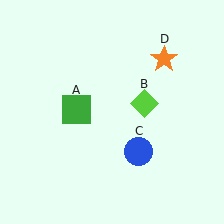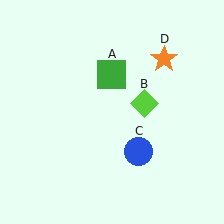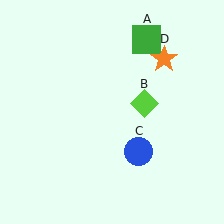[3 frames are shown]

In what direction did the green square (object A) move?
The green square (object A) moved up and to the right.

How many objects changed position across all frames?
1 object changed position: green square (object A).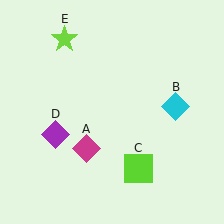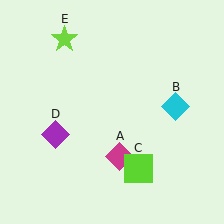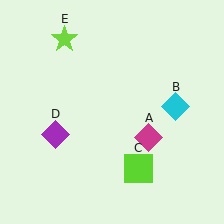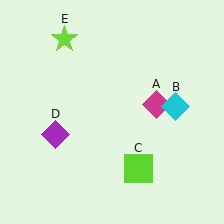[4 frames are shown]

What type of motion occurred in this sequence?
The magenta diamond (object A) rotated counterclockwise around the center of the scene.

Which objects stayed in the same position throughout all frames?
Cyan diamond (object B) and lime square (object C) and purple diamond (object D) and lime star (object E) remained stationary.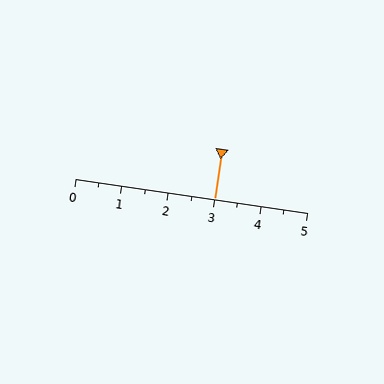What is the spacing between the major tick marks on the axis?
The major ticks are spaced 1 apart.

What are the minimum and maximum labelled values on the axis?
The axis runs from 0 to 5.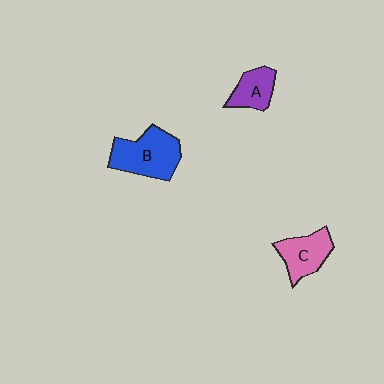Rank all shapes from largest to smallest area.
From largest to smallest: B (blue), C (pink), A (purple).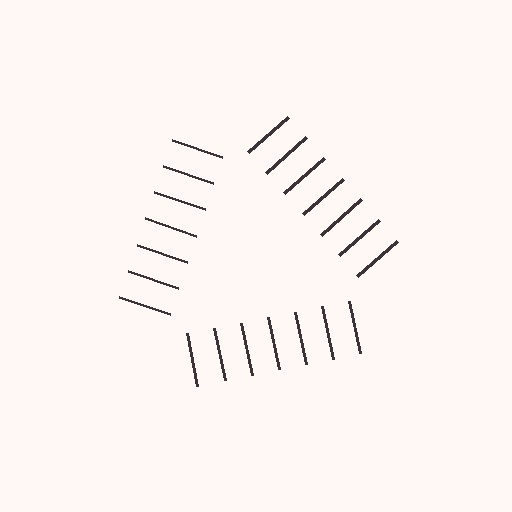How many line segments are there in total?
21 — 7 along each of the 3 edges.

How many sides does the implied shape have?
3 sides — the line-ends trace a triangle.